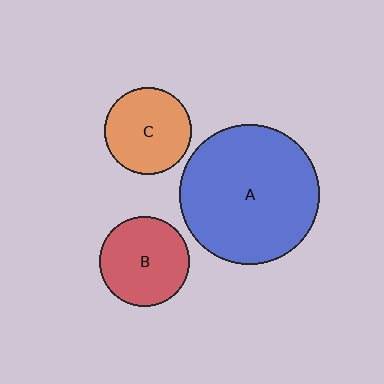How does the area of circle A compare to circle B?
Approximately 2.4 times.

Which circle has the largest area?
Circle A (blue).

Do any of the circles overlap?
No, none of the circles overlap.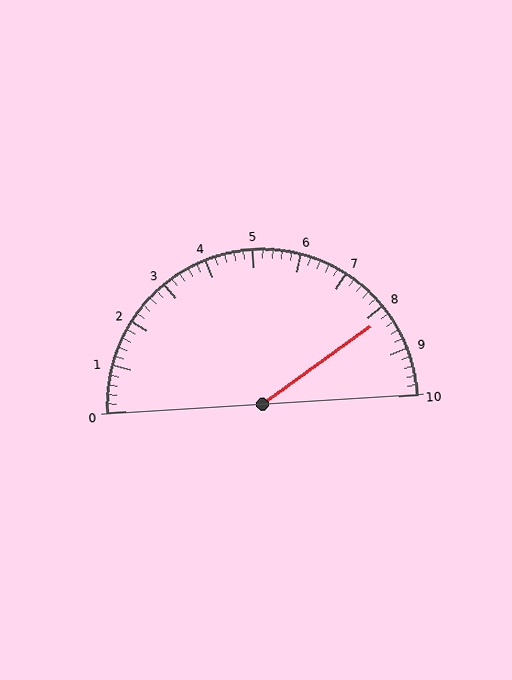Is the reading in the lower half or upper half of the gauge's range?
The reading is in the upper half of the range (0 to 10).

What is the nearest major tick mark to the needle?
The nearest major tick mark is 8.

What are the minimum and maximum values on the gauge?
The gauge ranges from 0 to 10.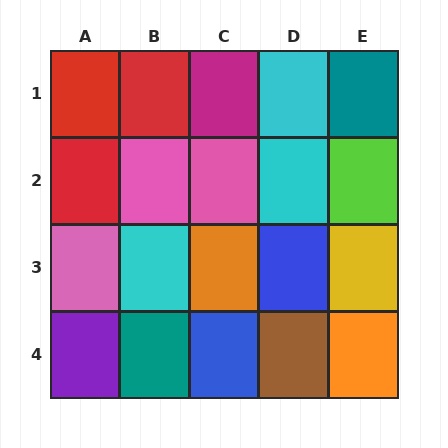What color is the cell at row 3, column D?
Blue.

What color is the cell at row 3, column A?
Pink.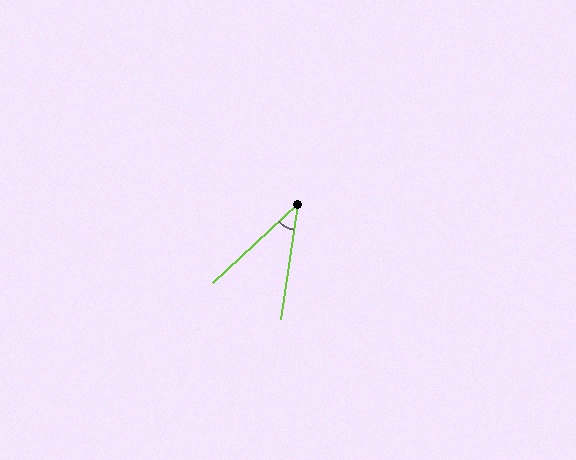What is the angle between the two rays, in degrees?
Approximately 38 degrees.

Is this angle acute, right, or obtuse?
It is acute.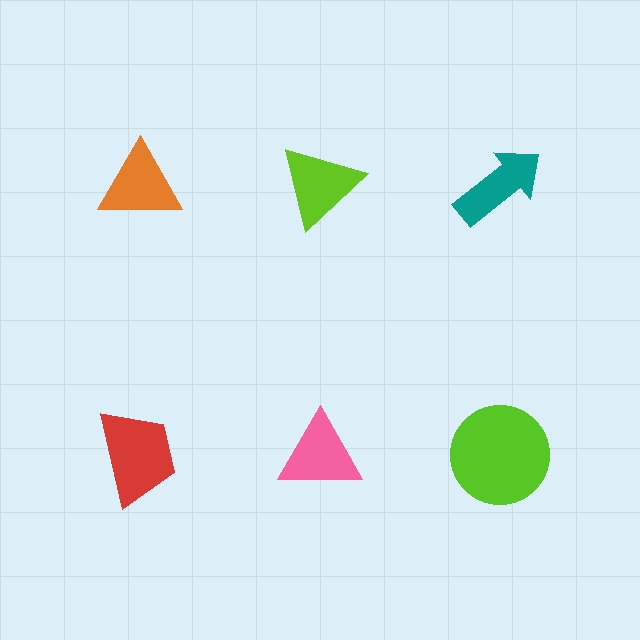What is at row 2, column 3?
A lime circle.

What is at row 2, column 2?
A pink triangle.